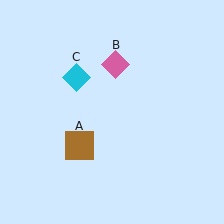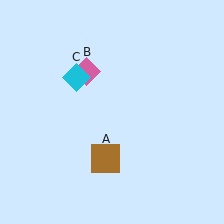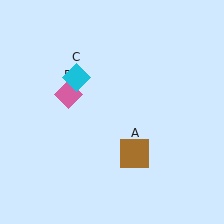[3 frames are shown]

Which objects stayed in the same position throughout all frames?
Cyan diamond (object C) remained stationary.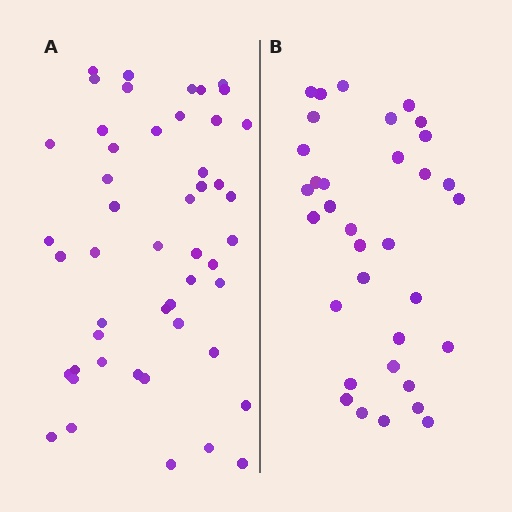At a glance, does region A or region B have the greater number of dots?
Region A (the left region) has more dots.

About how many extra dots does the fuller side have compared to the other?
Region A has approximately 15 more dots than region B.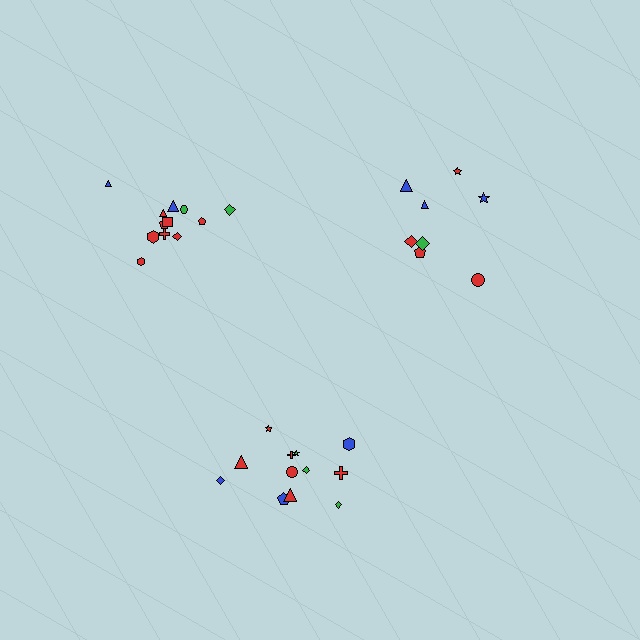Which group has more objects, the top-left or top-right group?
The top-left group.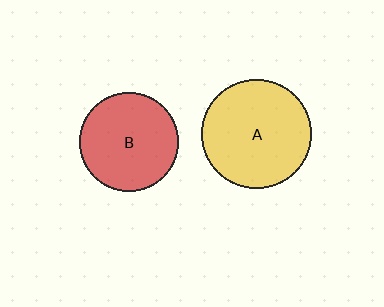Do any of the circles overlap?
No, none of the circles overlap.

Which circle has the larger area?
Circle A (yellow).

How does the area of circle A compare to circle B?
Approximately 1.2 times.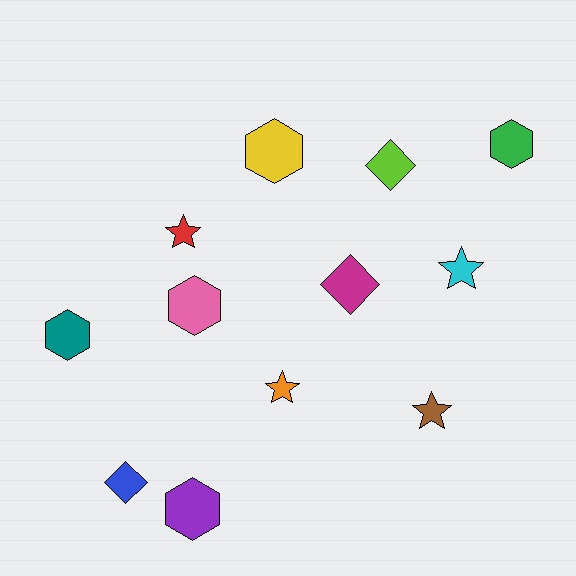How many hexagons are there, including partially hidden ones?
There are 5 hexagons.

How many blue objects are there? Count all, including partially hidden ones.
There is 1 blue object.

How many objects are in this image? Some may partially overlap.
There are 12 objects.